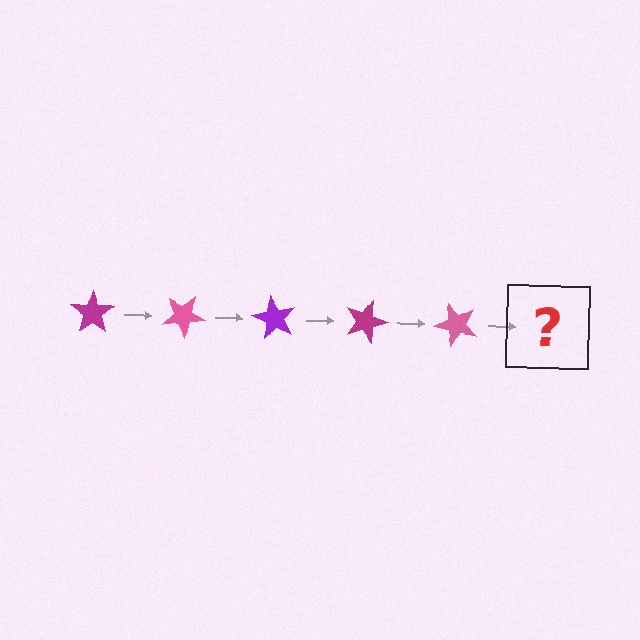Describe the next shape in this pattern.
It should be a purple star, rotated 150 degrees from the start.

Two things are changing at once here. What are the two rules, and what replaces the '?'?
The two rules are that it rotates 30 degrees each step and the color cycles through magenta, pink, and purple. The '?' should be a purple star, rotated 150 degrees from the start.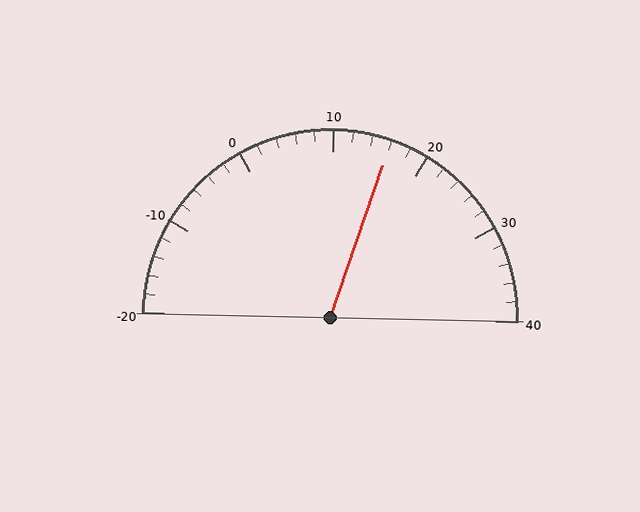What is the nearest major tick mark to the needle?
The nearest major tick mark is 20.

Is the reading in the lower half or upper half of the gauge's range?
The reading is in the upper half of the range (-20 to 40).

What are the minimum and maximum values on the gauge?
The gauge ranges from -20 to 40.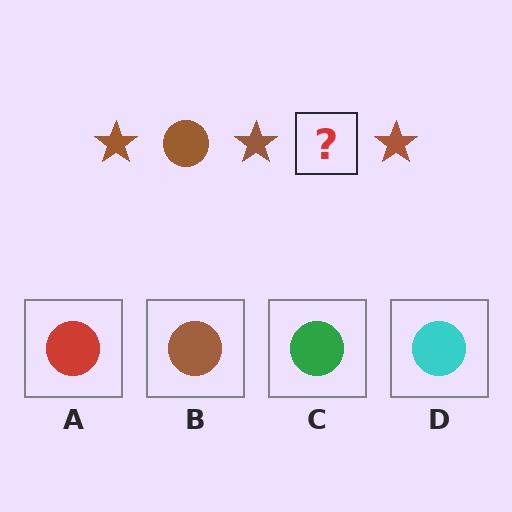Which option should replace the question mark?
Option B.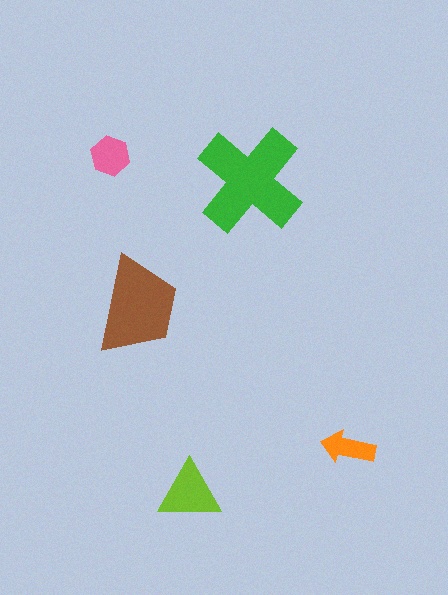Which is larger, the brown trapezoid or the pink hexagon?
The brown trapezoid.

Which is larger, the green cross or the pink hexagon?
The green cross.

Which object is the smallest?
The orange arrow.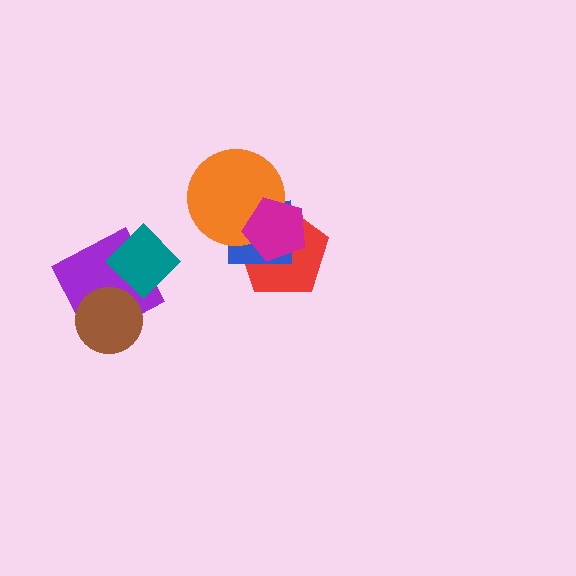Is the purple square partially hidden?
Yes, it is partially covered by another shape.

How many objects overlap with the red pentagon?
3 objects overlap with the red pentagon.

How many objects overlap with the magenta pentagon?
3 objects overlap with the magenta pentagon.